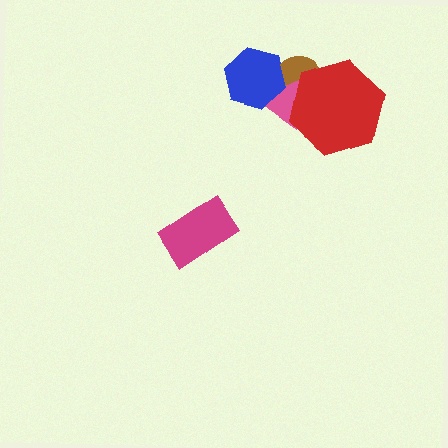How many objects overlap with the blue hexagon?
2 objects overlap with the blue hexagon.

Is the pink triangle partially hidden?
Yes, it is partially covered by another shape.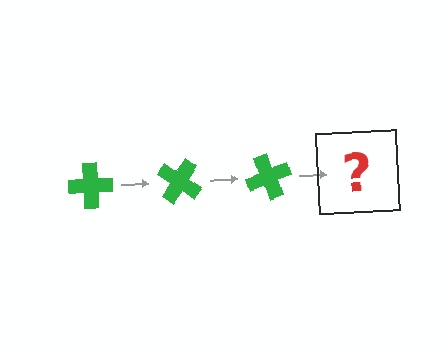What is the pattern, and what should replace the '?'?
The pattern is that the cross rotates 35 degrees each step. The '?' should be a green cross rotated 105 degrees.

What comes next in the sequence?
The next element should be a green cross rotated 105 degrees.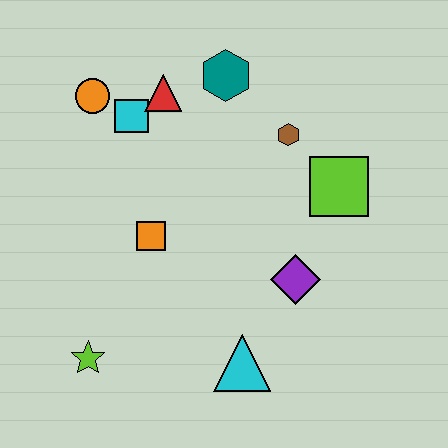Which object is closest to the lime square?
The brown hexagon is closest to the lime square.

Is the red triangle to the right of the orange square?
Yes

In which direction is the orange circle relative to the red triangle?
The orange circle is to the left of the red triangle.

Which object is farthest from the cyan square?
The cyan triangle is farthest from the cyan square.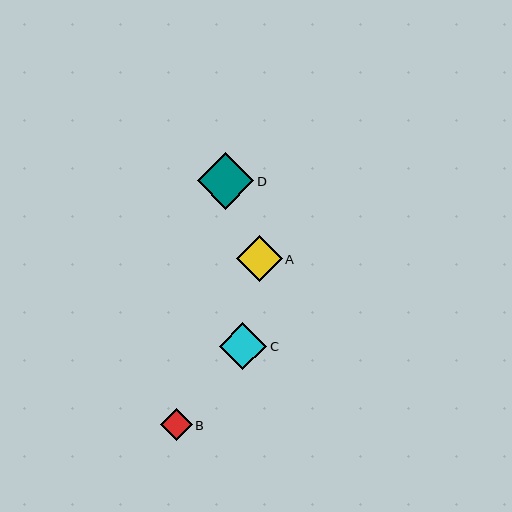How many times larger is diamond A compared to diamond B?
Diamond A is approximately 1.5 times the size of diamond B.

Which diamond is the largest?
Diamond D is the largest with a size of approximately 57 pixels.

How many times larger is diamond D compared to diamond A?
Diamond D is approximately 1.2 times the size of diamond A.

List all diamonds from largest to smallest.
From largest to smallest: D, C, A, B.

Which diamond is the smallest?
Diamond B is the smallest with a size of approximately 31 pixels.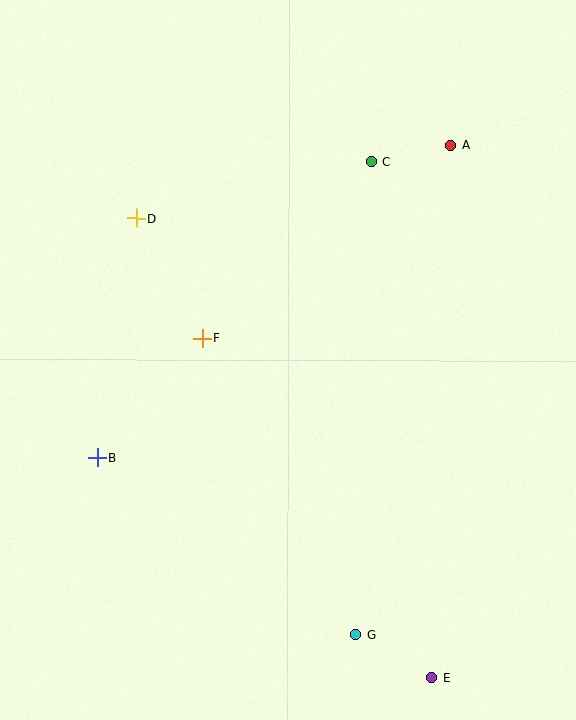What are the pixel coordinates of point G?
Point G is at (356, 635).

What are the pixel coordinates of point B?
Point B is at (97, 458).